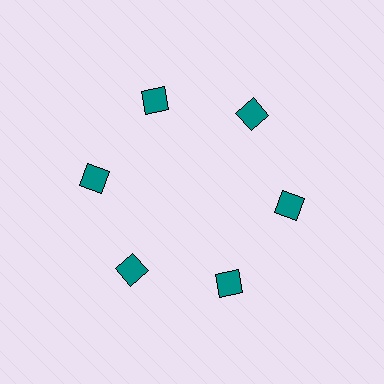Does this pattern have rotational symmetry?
Yes, this pattern has 6-fold rotational symmetry. It looks the same after rotating 60 degrees around the center.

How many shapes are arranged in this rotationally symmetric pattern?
There are 6 shapes, arranged in 6 groups of 1.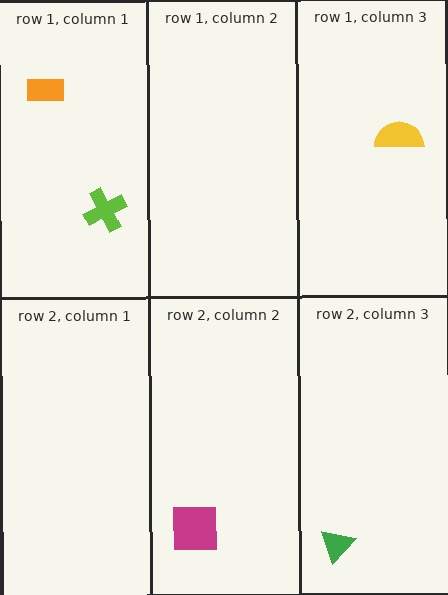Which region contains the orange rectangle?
The row 1, column 1 region.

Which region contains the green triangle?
The row 2, column 3 region.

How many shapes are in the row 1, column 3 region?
1.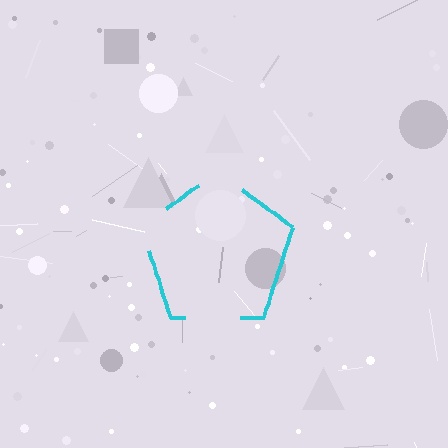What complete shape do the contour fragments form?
The contour fragments form a pentagon.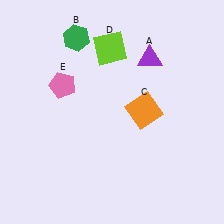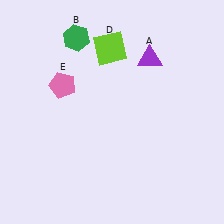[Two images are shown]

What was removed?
The orange square (C) was removed in Image 2.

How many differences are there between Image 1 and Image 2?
There is 1 difference between the two images.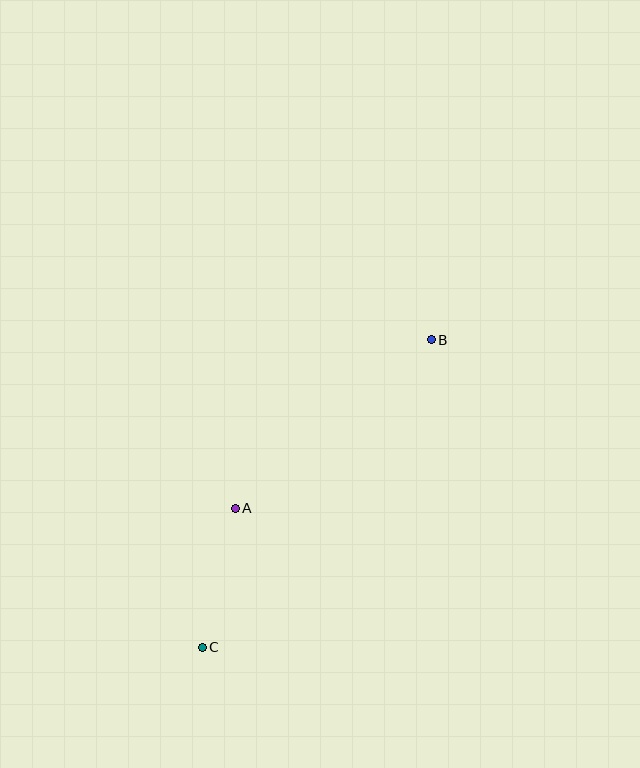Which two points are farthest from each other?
Points B and C are farthest from each other.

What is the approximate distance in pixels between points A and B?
The distance between A and B is approximately 258 pixels.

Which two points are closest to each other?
Points A and C are closest to each other.